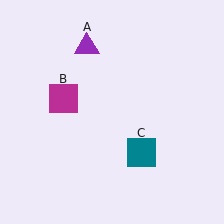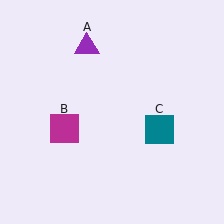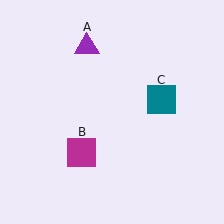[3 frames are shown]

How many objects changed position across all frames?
2 objects changed position: magenta square (object B), teal square (object C).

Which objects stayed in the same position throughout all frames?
Purple triangle (object A) remained stationary.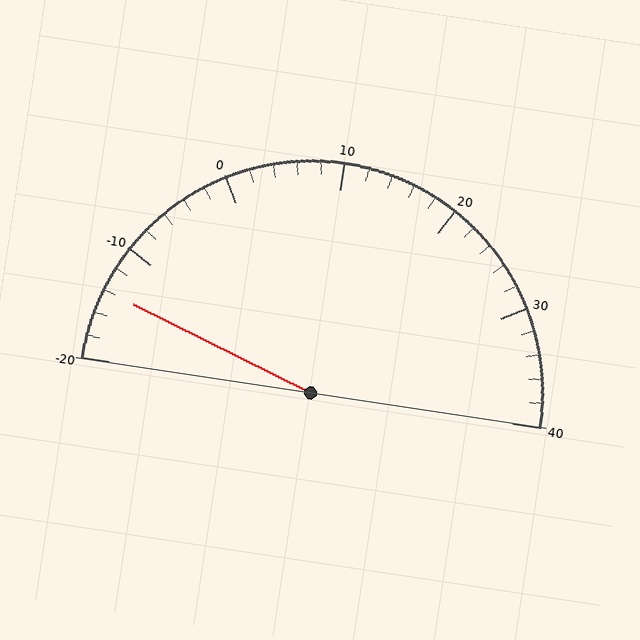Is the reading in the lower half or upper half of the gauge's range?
The reading is in the lower half of the range (-20 to 40).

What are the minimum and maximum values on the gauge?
The gauge ranges from -20 to 40.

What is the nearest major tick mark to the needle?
The nearest major tick mark is -10.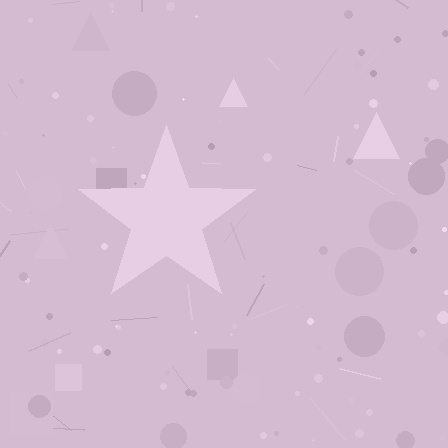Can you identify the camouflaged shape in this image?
The camouflaged shape is a star.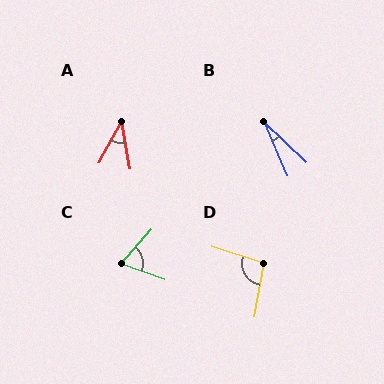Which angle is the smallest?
B, at approximately 23 degrees.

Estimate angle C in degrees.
Approximately 67 degrees.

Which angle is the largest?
D, at approximately 98 degrees.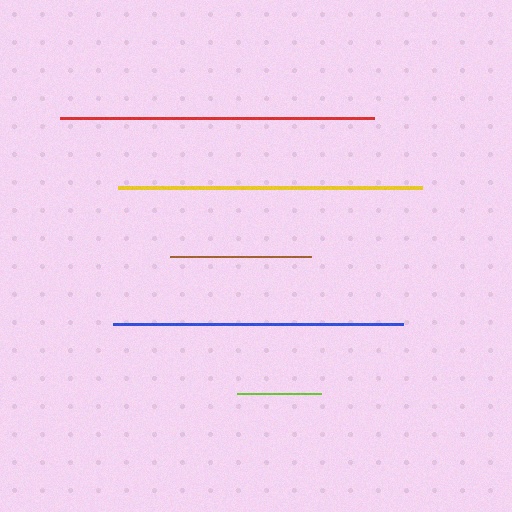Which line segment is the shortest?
The lime line is the shortest at approximately 84 pixels.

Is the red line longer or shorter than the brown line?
The red line is longer than the brown line.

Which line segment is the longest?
The red line is the longest at approximately 314 pixels.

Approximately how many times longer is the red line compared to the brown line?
The red line is approximately 2.2 times the length of the brown line.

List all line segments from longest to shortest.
From longest to shortest: red, yellow, blue, brown, lime.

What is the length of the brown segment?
The brown segment is approximately 141 pixels long.